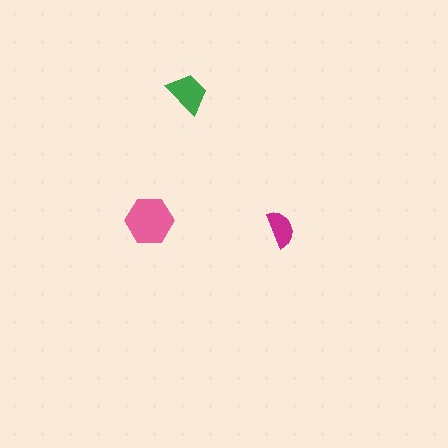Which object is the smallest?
The magenta semicircle.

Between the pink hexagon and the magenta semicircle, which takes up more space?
The pink hexagon.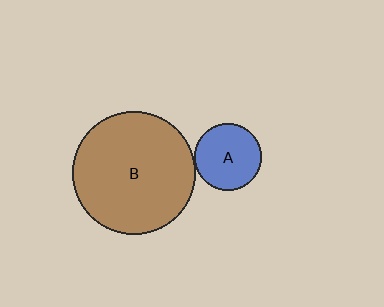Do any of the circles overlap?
No, none of the circles overlap.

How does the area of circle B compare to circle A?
Approximately 3.3 times.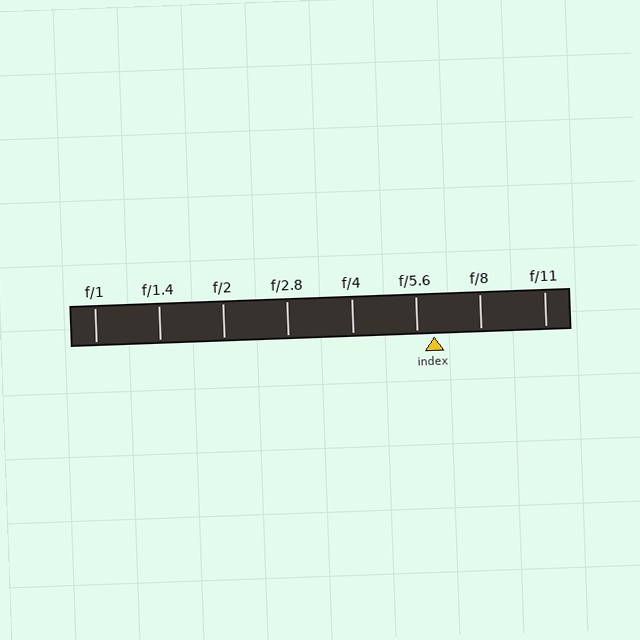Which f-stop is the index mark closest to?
The index mark is closest to f/5.6.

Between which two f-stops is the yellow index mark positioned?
The index mark is between f/5.6 and f/8.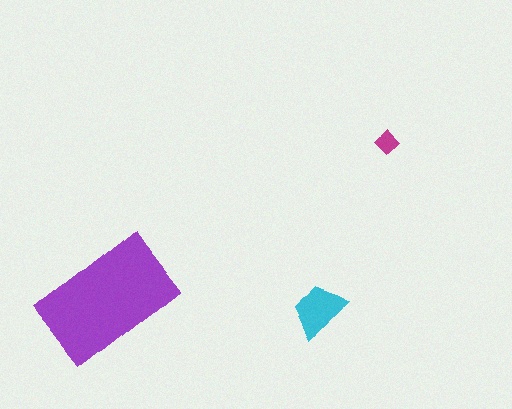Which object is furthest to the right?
The magenta diamond is rightmost.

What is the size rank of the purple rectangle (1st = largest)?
1st.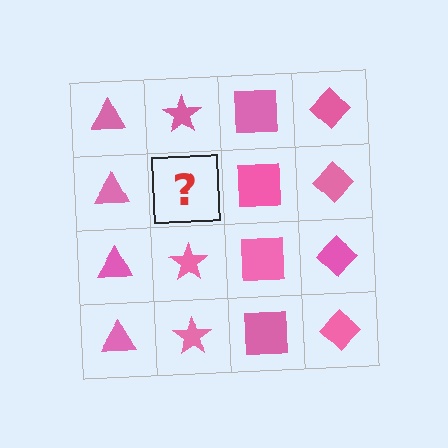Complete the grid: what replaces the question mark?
The question mark should be replaced with a pink star.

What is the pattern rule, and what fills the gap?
The rule is that each column has a consistent shape. The gap should be filled with a pink star.